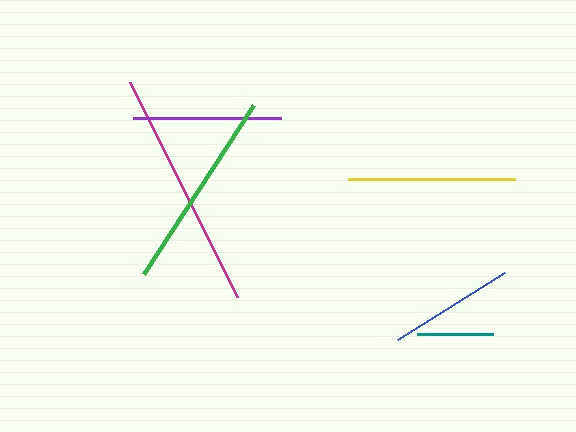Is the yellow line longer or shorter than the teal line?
The yellow line is longer than the teal line.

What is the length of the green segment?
The green segment is approximately 202 pixels long.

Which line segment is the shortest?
The teal line is the shortest at approximately 76 pixels.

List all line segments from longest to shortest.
From longest to shortest: magenta, green, yellow, purple, blue, teal.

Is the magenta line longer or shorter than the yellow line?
The magenta line is longer than the yellow line.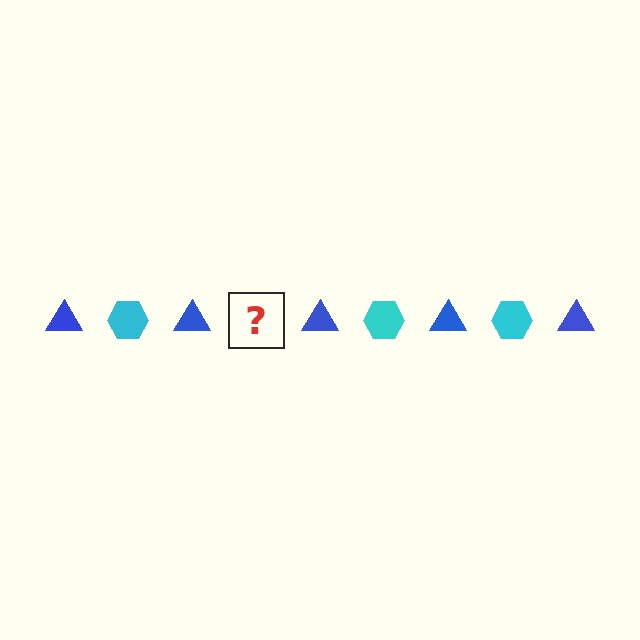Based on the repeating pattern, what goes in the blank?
The blank should be a cyan hexagon.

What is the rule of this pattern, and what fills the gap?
The rule is that the pattern alternates between blue triangle and cyan hexagon. The gap should be filled with a cyan hexagon.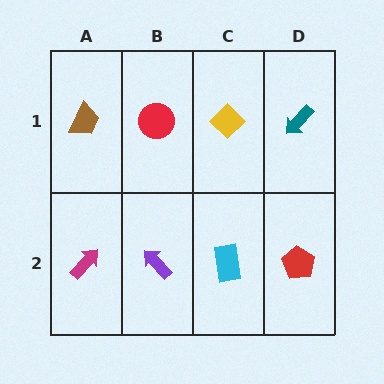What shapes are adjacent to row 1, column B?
A purple arrow (row 2, column B), a brown trapezoid (row 1, column A), a yellow diamond (row 1, column C).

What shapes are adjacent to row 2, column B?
A red circle (row 1, column B), a magenta arrow (row 2, column A), a cyan rectangle (row 2, column C).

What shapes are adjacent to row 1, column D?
A red pentagon (row 2, column D), a yellow diamond (row 1, column C).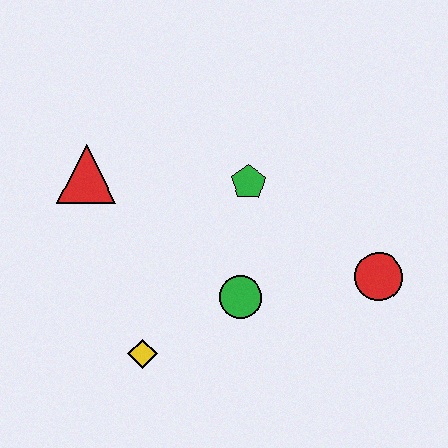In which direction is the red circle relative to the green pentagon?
The red circle is to the right of the green pentagon.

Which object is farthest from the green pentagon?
The yellow diamond is farthest from the green pentagon.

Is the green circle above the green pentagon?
No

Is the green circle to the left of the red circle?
Yes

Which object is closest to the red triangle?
The green pentagon is closest to the red triangle.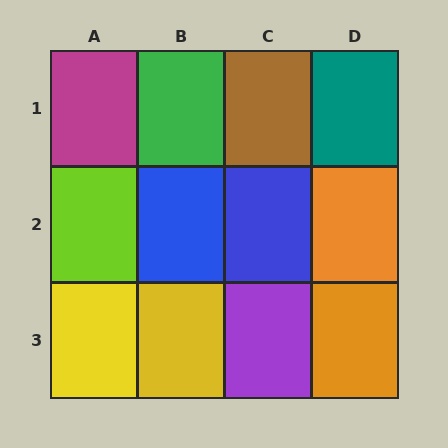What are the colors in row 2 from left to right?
Lime, blue, blue, orange.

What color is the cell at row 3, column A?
Yellow.